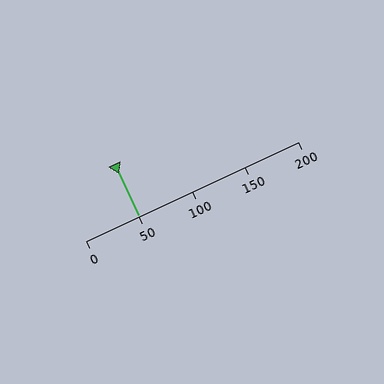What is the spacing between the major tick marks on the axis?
The major ticks are spaced 50 apart.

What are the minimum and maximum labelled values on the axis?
The axis runs from 0 to 200.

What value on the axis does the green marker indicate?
The marker indicates approximately 50.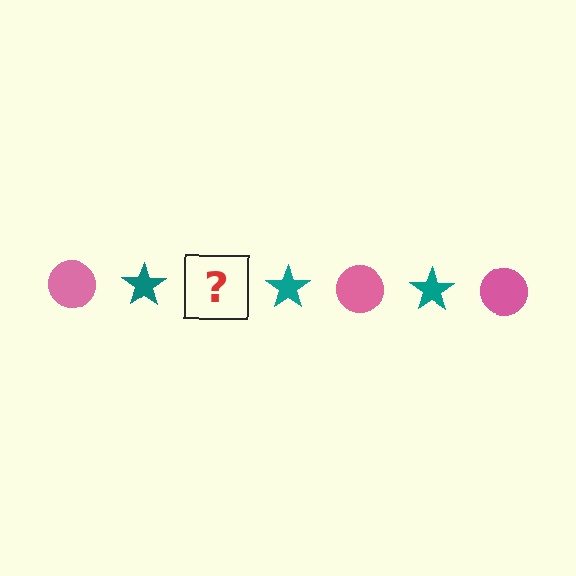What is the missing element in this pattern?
The missing element is a pink circle.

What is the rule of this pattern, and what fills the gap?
The rule is that the pattern alternates between pink circle and teal star. The gap should be filled with a pink circle.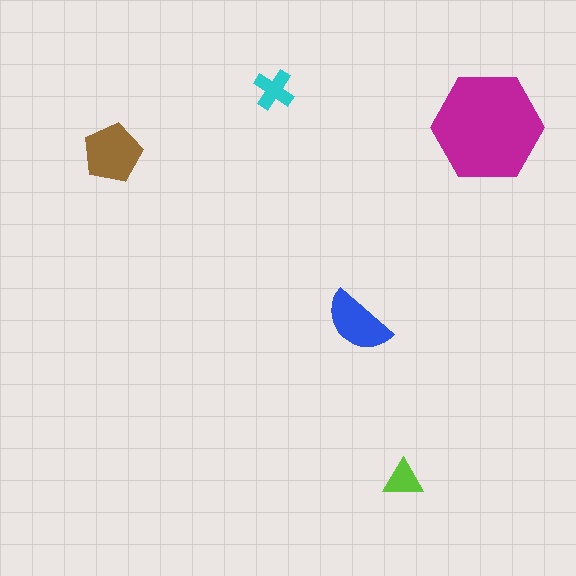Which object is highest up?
The cyan cross is topmost.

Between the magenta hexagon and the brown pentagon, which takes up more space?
The magenta hexagon.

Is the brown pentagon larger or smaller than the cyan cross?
Larger.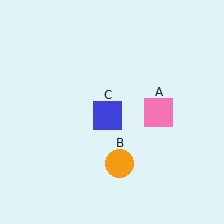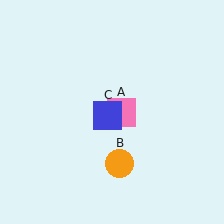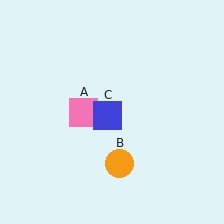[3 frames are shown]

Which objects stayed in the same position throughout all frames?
Orange circle (object B) and blue square (object C) remained stationary.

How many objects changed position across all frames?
1 object changed position: pink square (object A).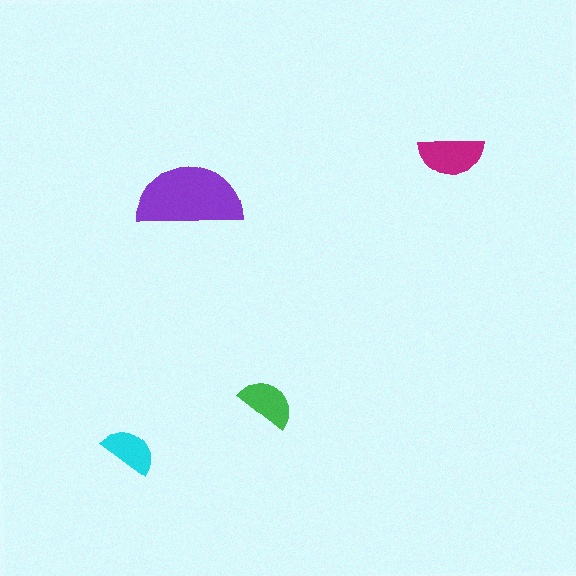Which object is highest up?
The magenta semicircle is topmost.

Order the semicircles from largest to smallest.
the purple one, the magenta one, the green one, the cyan one.